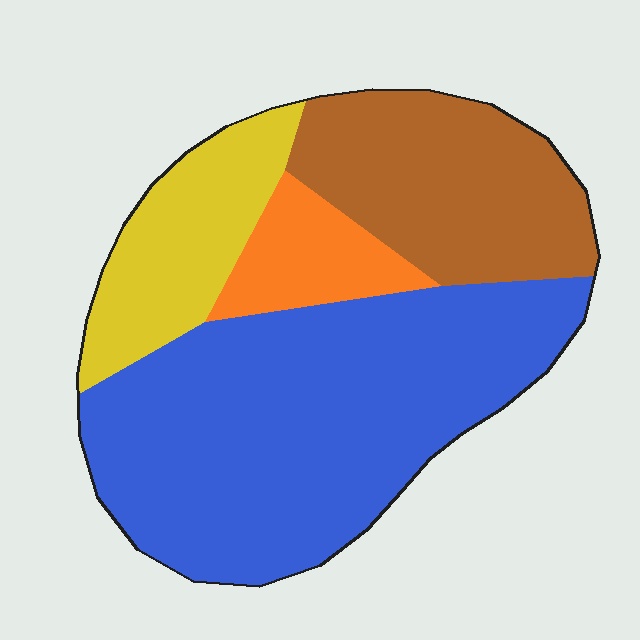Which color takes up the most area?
Blue, at roughly 50%.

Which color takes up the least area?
Orange, at roughly 10%.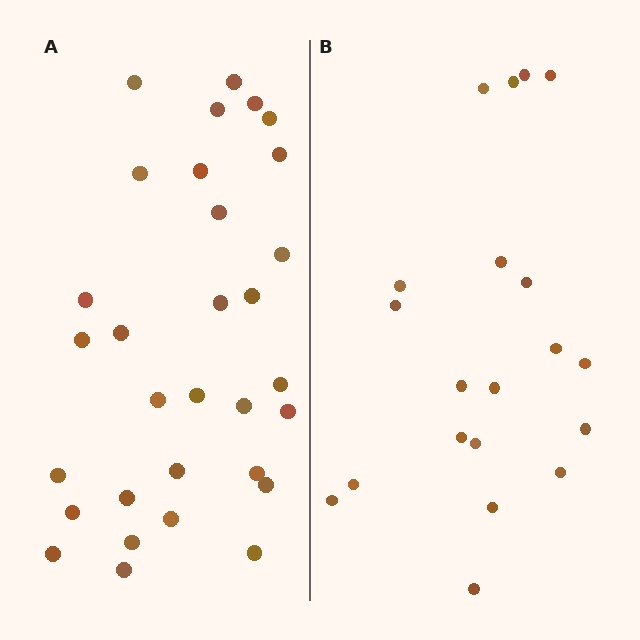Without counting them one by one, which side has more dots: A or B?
Region A (the left region) has more dots.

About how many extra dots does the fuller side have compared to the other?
Region A has roughly 12 or so more dots than region B.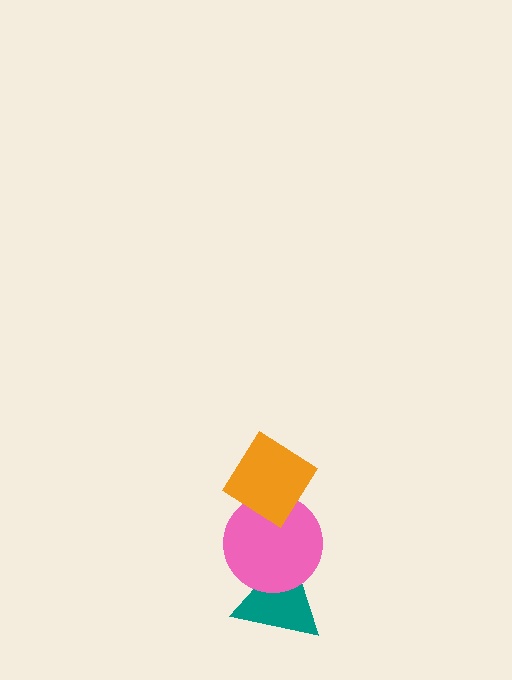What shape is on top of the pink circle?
The orange diamond is on top of the pink circle.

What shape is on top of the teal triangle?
The pink circle is on top of the teal triangle.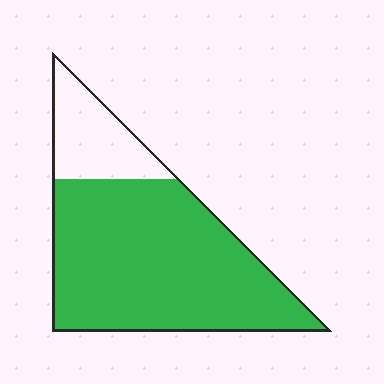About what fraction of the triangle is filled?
About four fifths (4/5).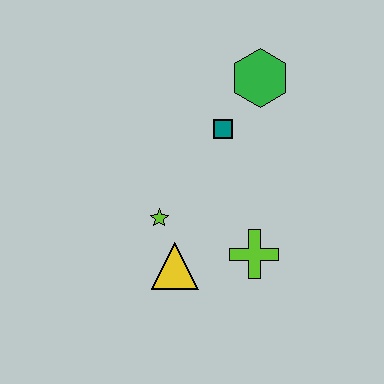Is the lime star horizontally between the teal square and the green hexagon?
No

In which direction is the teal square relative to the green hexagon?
The teal square is below the green hexagon.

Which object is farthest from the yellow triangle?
The green hexagon is farthest from the yellow triangle.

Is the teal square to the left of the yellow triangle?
No